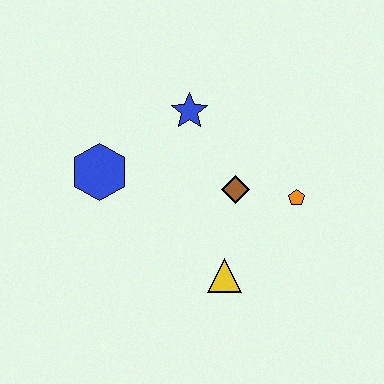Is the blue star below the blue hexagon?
No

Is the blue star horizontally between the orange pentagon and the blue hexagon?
Yes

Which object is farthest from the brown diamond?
The blue hexagon is farthest from the brown diamond.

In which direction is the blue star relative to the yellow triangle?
The blue star is above the yellow triangle.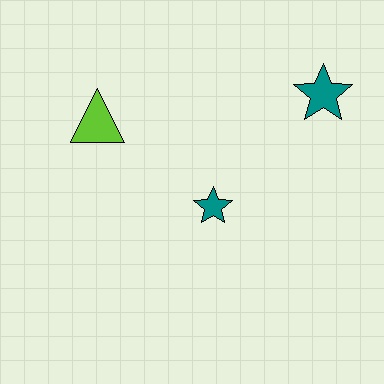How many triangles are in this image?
There is 1 triangle.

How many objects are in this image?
There are 3 objects.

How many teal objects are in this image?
There are 2 teal objects.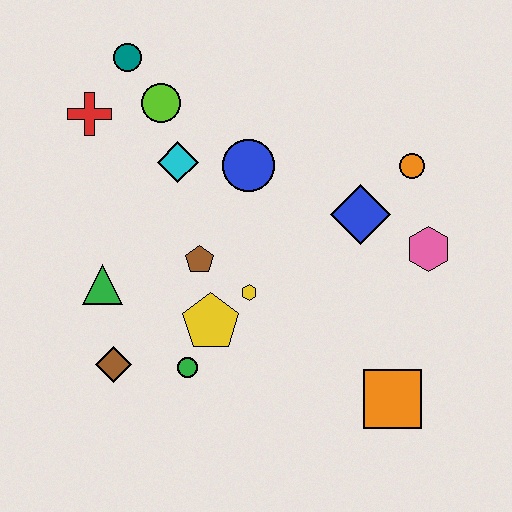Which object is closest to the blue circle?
The cyan diamond is closest to the blue circle.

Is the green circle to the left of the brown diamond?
No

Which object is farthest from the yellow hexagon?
The teal circle is farthest from the yellow hexagon.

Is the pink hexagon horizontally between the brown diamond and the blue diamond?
No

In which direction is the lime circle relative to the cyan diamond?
The lime circle is above the cyan diamond.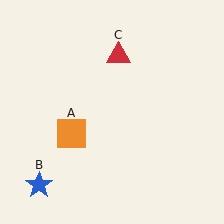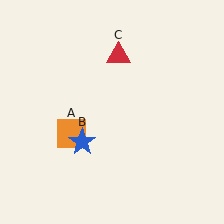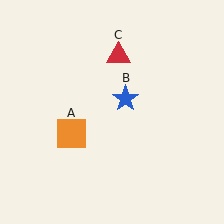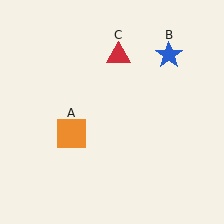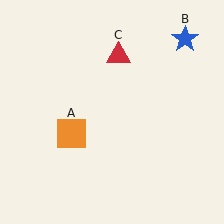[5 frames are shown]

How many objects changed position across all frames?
1 object changed position: blue star (object B).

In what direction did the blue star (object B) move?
The blue star (object B) moved up and to the right.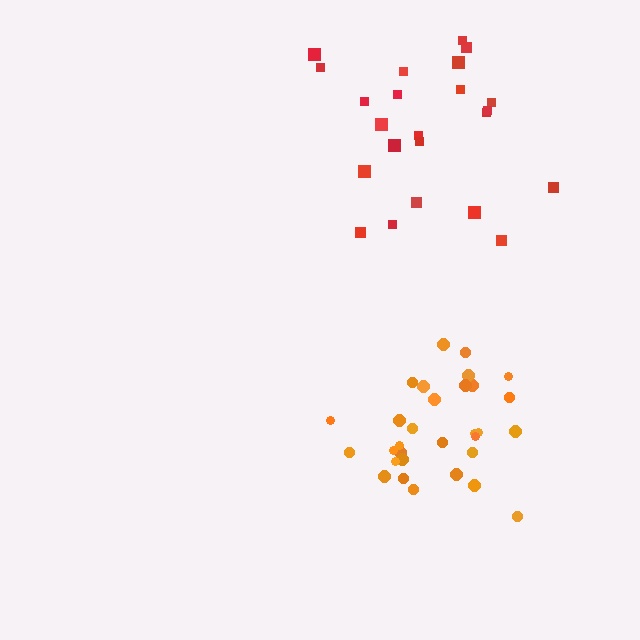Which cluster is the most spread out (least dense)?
Red.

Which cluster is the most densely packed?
Orange.